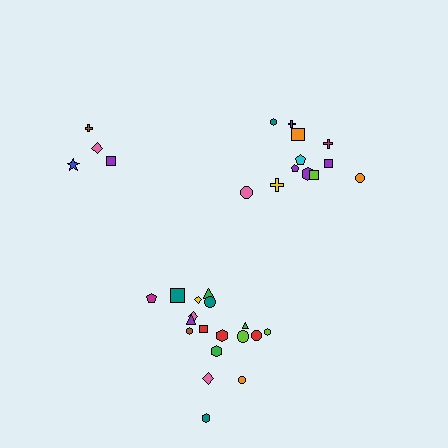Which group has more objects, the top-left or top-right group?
The top-right group.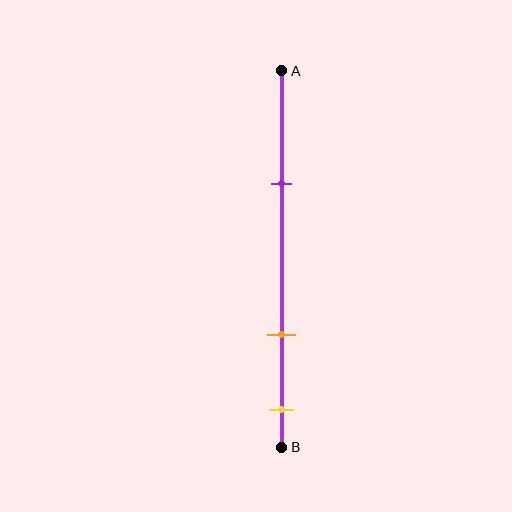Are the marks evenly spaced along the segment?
No, the marks are not evenly spaced.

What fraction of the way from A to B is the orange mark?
The orange mark is approximately 70% (0.7) of the way from A to B.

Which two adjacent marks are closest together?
The orange and yellow marks are the closest adjacent pair.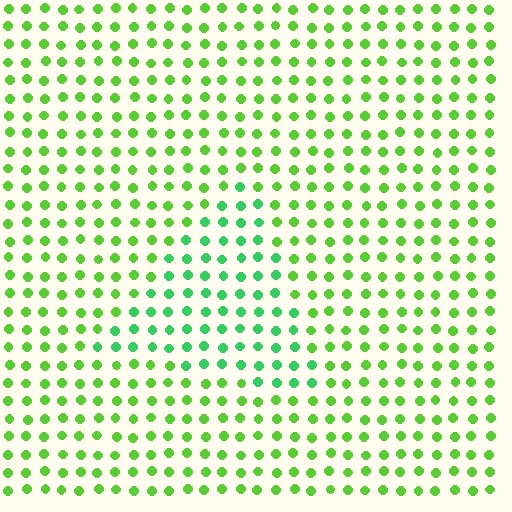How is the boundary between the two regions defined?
The boundary is defined purely by a slight shift in hue (about 32 degrees). Spacing, size, and orientation are identical on both sides.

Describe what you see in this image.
The image is filled with small lime elements in a uniform arrangement. A triangle-shaped region is visible where the elements are tinted to a slightly different hue, forming a subtle color boundary.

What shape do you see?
I see a triangle.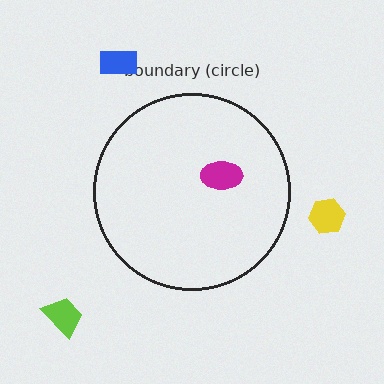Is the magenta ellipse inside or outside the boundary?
Inside.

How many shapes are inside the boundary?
1 inside, 3 outside.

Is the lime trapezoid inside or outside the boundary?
Outside.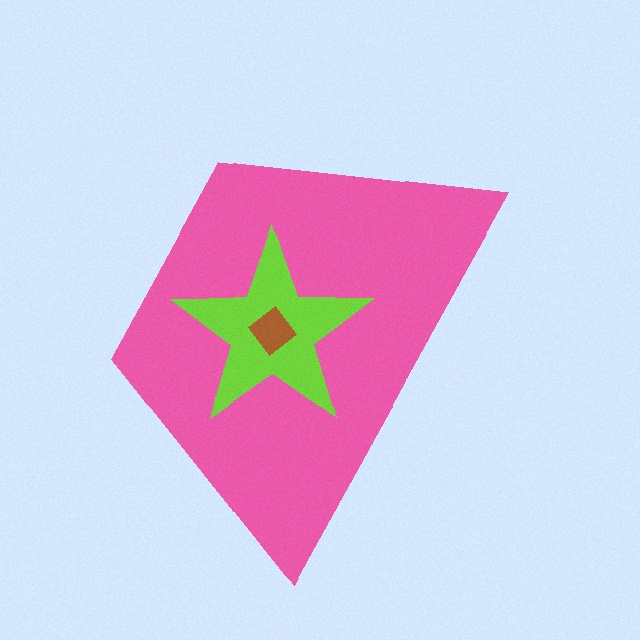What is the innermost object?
The brown diamond.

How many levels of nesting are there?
3.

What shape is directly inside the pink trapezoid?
The lime star.